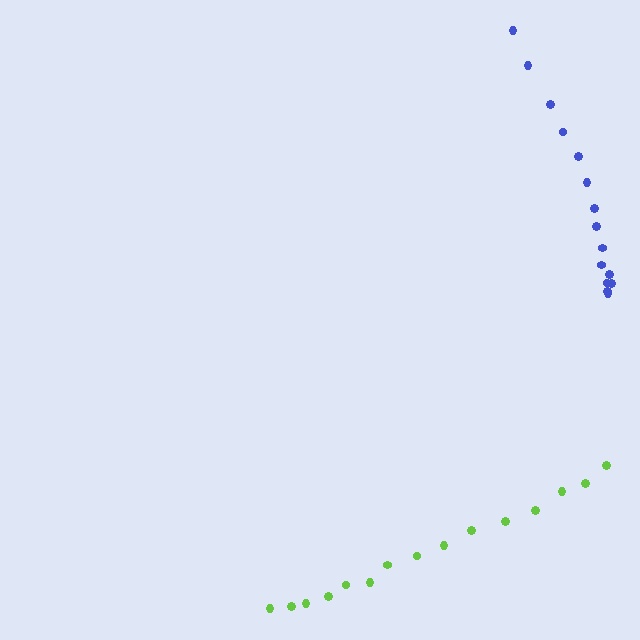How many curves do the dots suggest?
There are 2 distinct paths.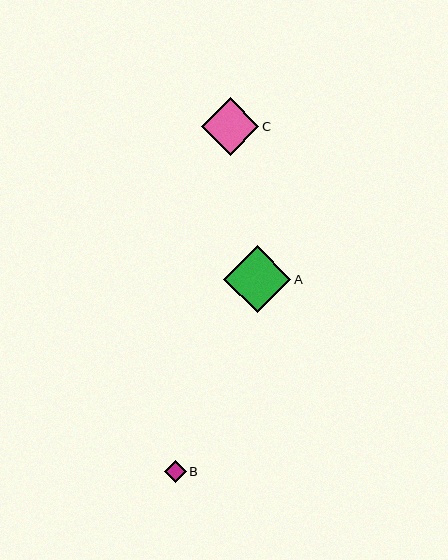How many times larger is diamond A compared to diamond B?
Diamond A is approximately 3.0 times the size of diamond B.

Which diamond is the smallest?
Diamond B is the smallest with a size of approximately 22 pixels.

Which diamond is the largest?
Diamond A is the largest with a size of approximately 68 pixels.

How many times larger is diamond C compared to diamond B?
Diamond C is approximately 2.6 times the size of diamond B.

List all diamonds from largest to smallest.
From largest to smallest: A, C, B.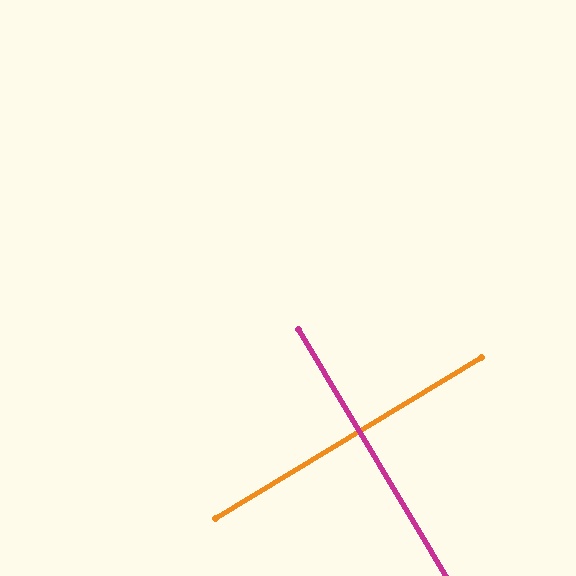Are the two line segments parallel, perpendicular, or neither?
Perpendicular — they meet at approximately 90°.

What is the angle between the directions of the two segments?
Approximately 90 degrees.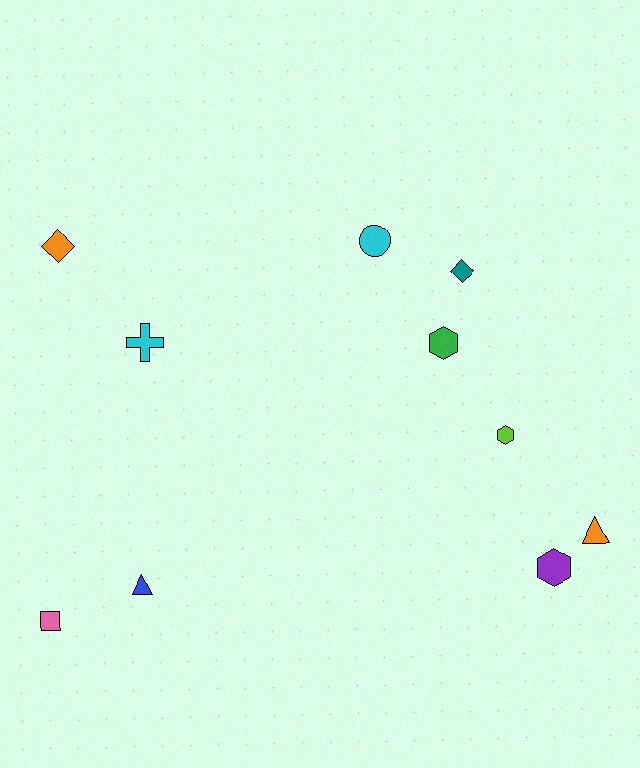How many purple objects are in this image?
There is 1 purple object.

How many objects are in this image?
There are 10 objects.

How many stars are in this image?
There are no stars.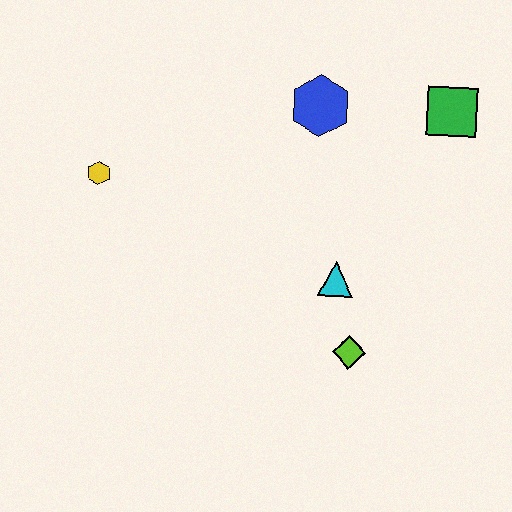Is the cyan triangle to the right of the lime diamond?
No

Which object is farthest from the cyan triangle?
The yellow hexagon is farthest from the cyan triangle.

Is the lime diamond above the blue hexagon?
No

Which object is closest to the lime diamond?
The cyan triangle is closest to the lime diamond.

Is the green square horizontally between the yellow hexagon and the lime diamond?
No